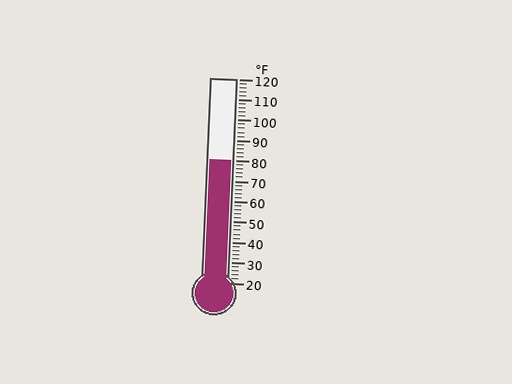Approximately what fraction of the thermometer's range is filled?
The thermometer is filled to approximately 60% of its range.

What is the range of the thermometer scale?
The thermometer scale ranges from 20°F to 120°F.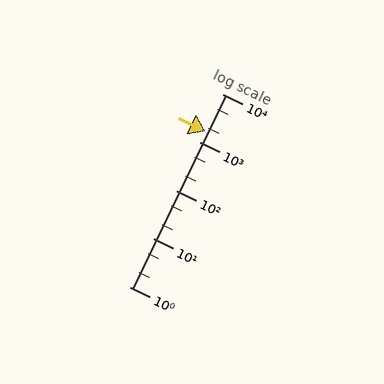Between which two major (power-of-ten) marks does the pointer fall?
The pointer is between 1000 and 10000.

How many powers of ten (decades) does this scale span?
The scale spans 4 decades, from 1 to 10000.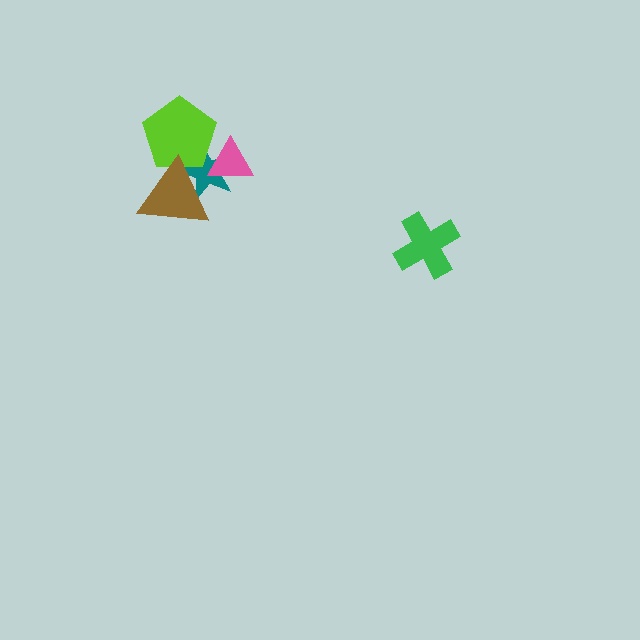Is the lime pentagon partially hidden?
Yes, it is partially covered by another shape.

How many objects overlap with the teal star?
3 objects overlap with the teal star.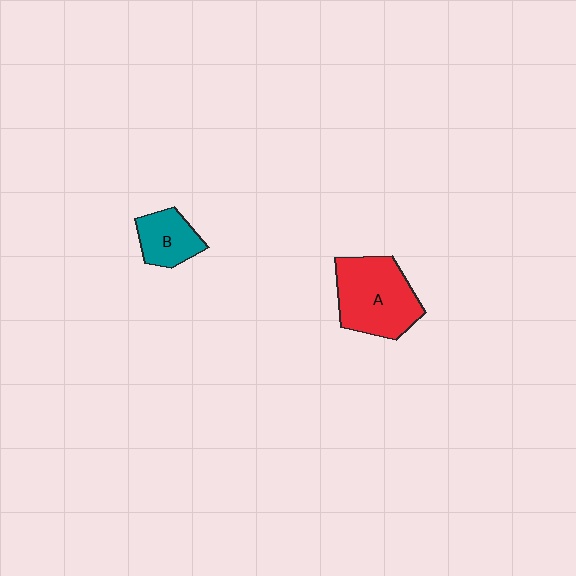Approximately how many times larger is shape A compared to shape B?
Approximately 2.0 times.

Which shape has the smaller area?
Shape B (teal).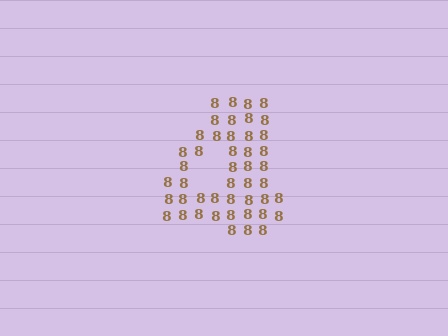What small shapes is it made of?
It is made of small digit 8's.